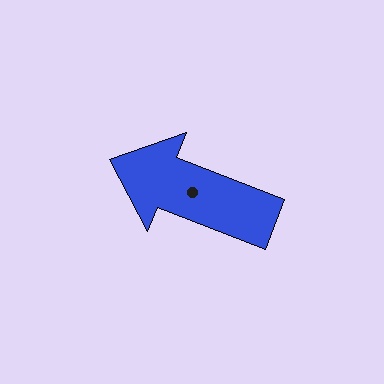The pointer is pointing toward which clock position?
Roughly 10 o'clock.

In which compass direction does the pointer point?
West.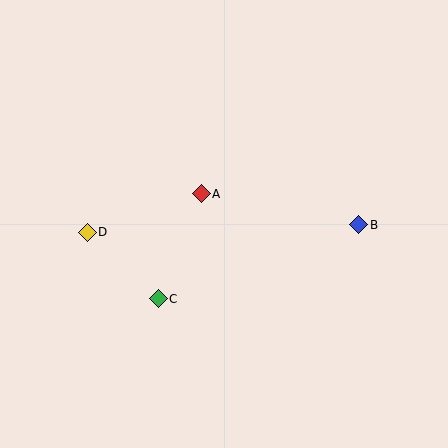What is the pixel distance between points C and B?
The distance between C and B is 214 pixels.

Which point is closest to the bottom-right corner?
Point B is closest to the bottom-right corner.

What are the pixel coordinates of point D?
Point D is at (87, 232).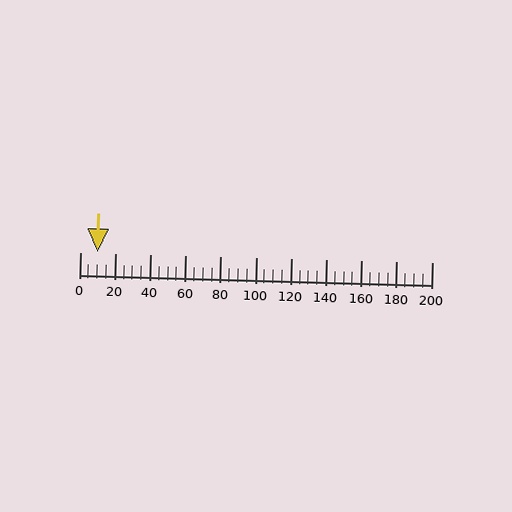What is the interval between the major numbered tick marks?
The major tick marks are spaced 20 units apart.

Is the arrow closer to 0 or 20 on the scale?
The arrow is closer to 20.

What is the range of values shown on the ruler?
The ruler shows values from 0 to 200.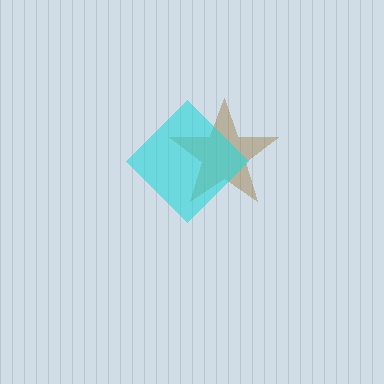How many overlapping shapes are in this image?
There are 2 overlapping shapes in the image.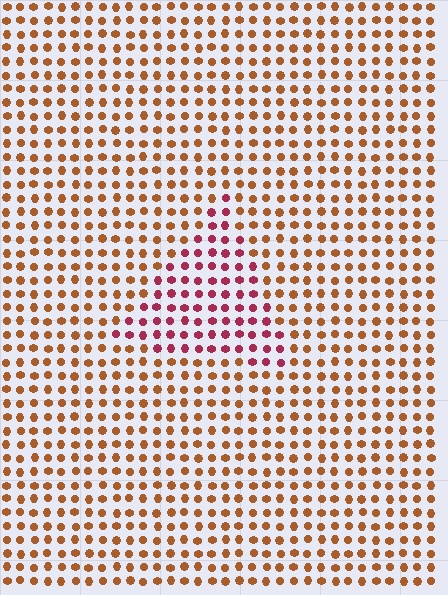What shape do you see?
I see a triangle.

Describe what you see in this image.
The image is filled with small brown elements in a uniform arrangement. A triangle-shaped region is visible where the elements are tinted to a slightly different hue, forming a subtle color boundary.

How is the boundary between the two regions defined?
The boundary is defined purely by a slight shift in hue (about 43 degrees). Spacing, size, and orientation are identical on both sides.